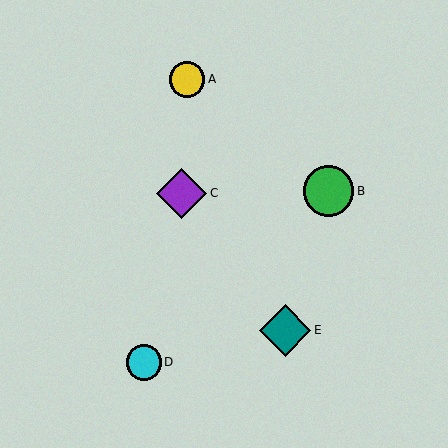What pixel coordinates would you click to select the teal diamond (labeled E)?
Click at (285, 330) to select the teal diamond E.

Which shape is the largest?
The teal diamond (labeled E) is the largest.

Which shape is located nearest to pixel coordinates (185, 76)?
The yellow circle (labeled A) at (187, 80) is nearest to that location.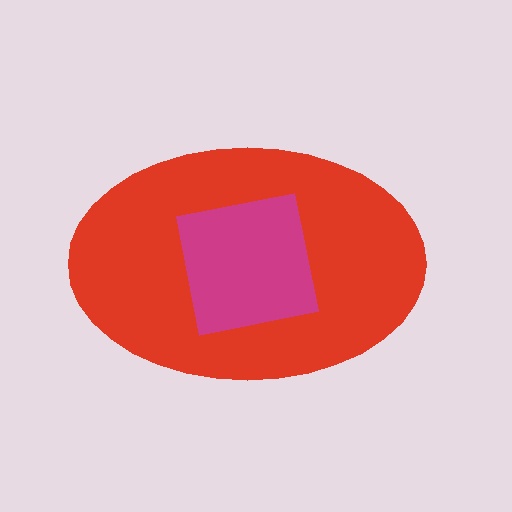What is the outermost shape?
The red ellipse.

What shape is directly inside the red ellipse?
The magenta square.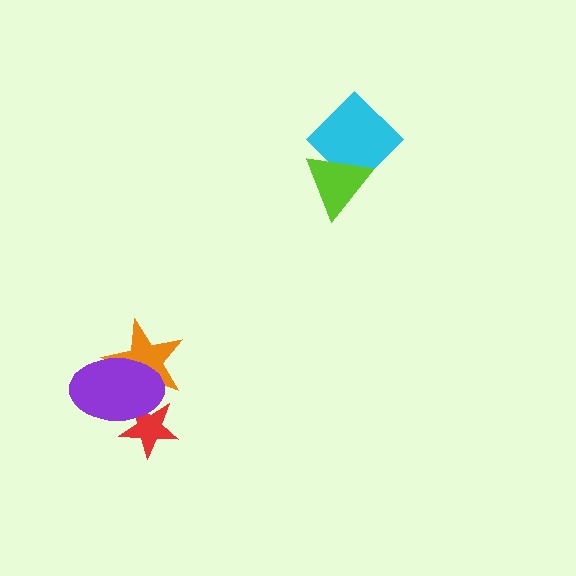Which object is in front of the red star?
The purple ellipse is in front of the red star.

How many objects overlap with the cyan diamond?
1 object overlaps with the cyan diamond.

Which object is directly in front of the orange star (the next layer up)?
The red star is directly in front of the orange star.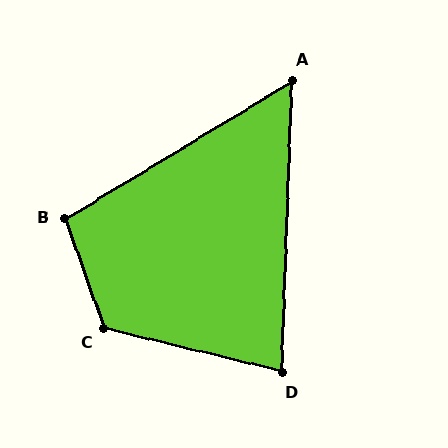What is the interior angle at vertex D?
Approximately 78 degrees (acute).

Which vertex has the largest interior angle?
C, at approximately 123 degrees.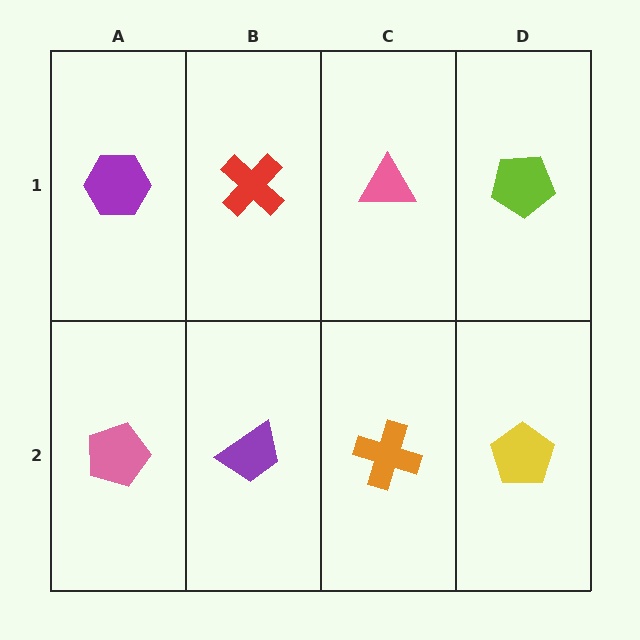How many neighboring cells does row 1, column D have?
2.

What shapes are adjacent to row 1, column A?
A pink pentagon (row 2, column A), a red cross (row 1, column B).